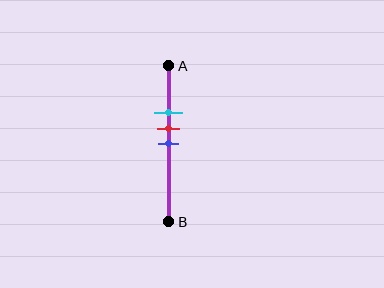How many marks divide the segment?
There are 3 marks dividing the segment.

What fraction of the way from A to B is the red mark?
The red mark is approximately 40% (0.4) of the way from A to B.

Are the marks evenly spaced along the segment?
Yes, the marks are approximately evenly spaced.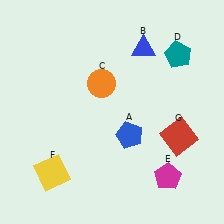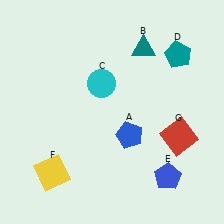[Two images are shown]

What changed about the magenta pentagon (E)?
In Image 1, E is magenta. In Image 2, it changed to blue.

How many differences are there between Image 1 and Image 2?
There are 3 differences between the two images.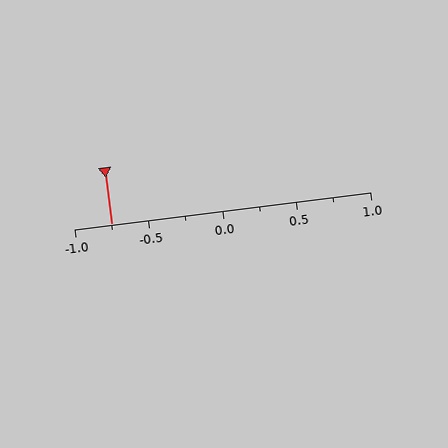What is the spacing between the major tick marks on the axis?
The major ticks are spaced 0.5 apart.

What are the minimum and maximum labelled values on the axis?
The axis runs from -1.0 to 1.0.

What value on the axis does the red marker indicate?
The marker indicates approximately -0.75.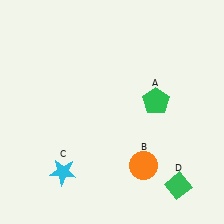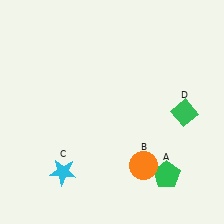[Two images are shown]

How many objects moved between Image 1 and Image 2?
2 objects moved between the two images.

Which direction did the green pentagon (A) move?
The green pentagon (A) moved down.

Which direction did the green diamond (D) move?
The green diamond (D) moved up.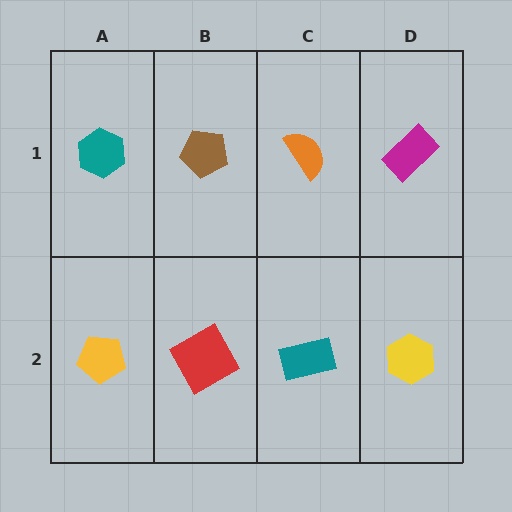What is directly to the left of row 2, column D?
A teal rectangle.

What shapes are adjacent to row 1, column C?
A teal rectangle (row 2, column C), a brown pentagon (row 1, column B), a magenta rectangle (row 1, column D).